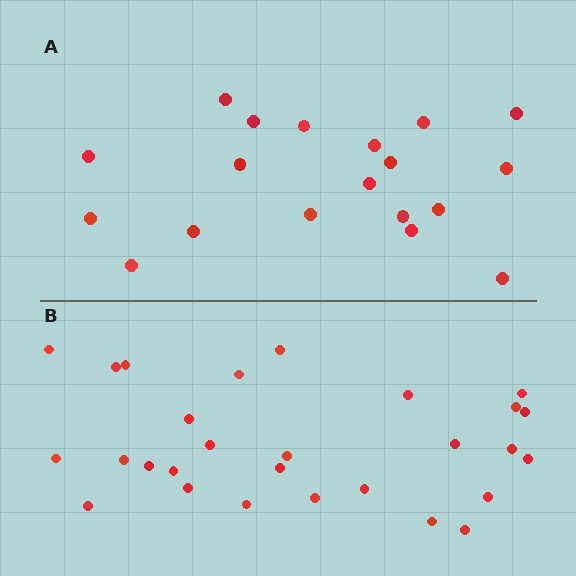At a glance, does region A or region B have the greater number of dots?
Region B (the bottom region) has more dots.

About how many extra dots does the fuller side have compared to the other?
Region B has roughly 8 or so more dots than region A.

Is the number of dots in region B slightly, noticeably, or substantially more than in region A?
Region B has substantially more. The ratio is roughly 1.5 to 1.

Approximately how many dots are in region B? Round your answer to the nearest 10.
About 30 dots. (The exact count is 28, which rounds to 30.)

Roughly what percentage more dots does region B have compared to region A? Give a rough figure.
About 45% more.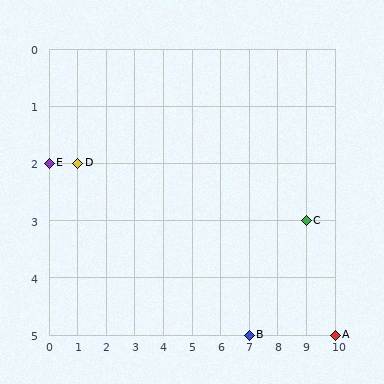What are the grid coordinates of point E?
Point E is at grid coordinates (0, 2).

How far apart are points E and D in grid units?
Points E and D are 1 column apart.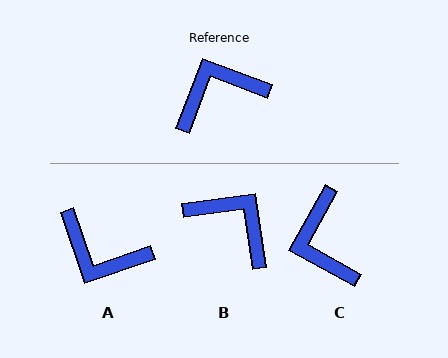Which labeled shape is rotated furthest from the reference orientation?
A, about 129 degrees away.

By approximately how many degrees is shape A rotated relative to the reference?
Approximately 129 degrees counter-clockwise.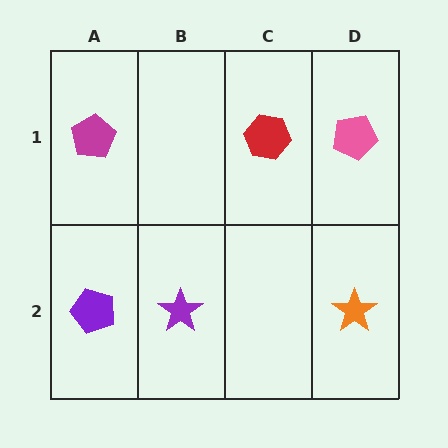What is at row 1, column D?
A pink pentagon.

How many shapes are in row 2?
3 shapes.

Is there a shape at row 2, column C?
No, that cell is empty.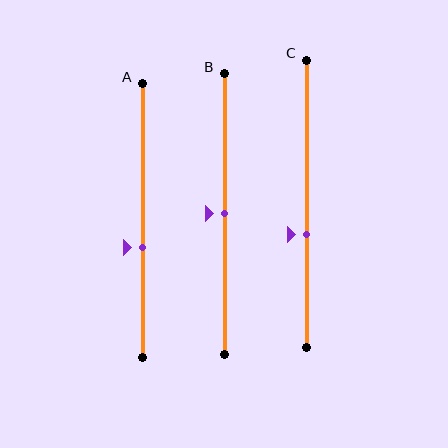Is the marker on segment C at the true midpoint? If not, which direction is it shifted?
No, the marker on segment C is shifted downward by about 11% of the segment length.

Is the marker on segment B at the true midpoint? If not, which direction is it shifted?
Yes, the marker on segment B is at the true midpoint.